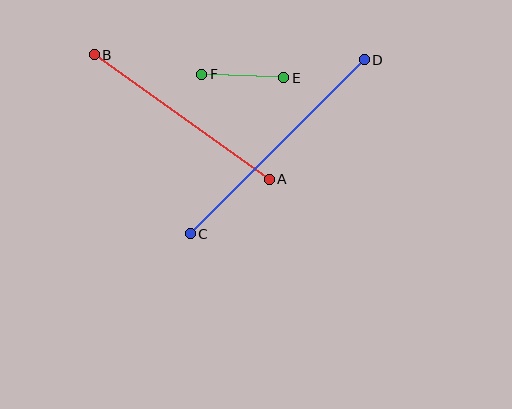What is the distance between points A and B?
The distance is approximately 215 pixels.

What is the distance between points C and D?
The distance is approximately 246 pixels.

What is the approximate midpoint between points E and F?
The midpoint is at approximately (243, 76) pixels.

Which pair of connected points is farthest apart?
Points C and D are farthest apart.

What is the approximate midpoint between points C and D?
The midpoint is at approximately (277, 147) pixels.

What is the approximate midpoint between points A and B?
The midpoint is at approximately (182, 117) pixels.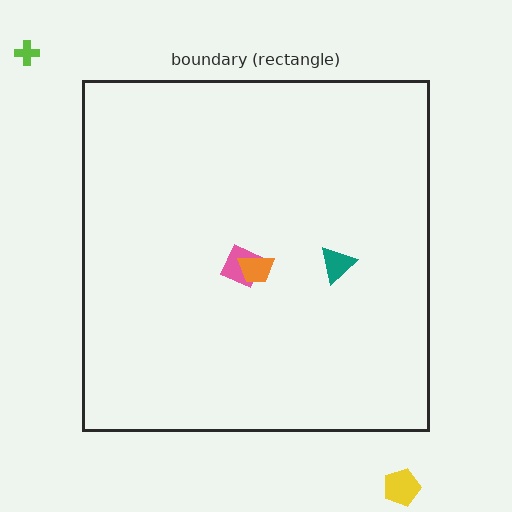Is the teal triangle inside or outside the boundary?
Inside.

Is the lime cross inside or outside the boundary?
Outside.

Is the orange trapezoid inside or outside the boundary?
Inside.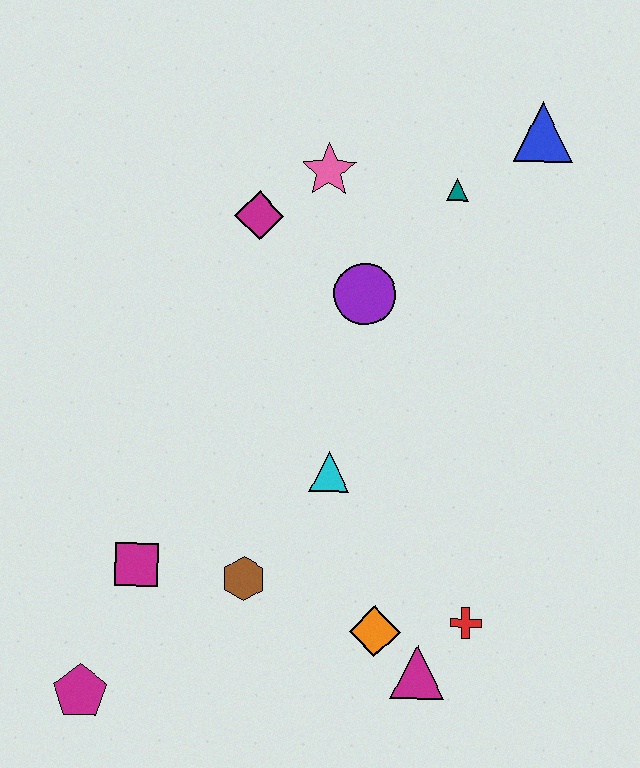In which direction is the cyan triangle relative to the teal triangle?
The cyan triangle is below the teal triangle.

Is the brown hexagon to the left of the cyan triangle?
Yes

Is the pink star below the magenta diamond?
No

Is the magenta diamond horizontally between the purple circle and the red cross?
No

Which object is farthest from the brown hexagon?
The blue triangle is farthest from the brown hexagon.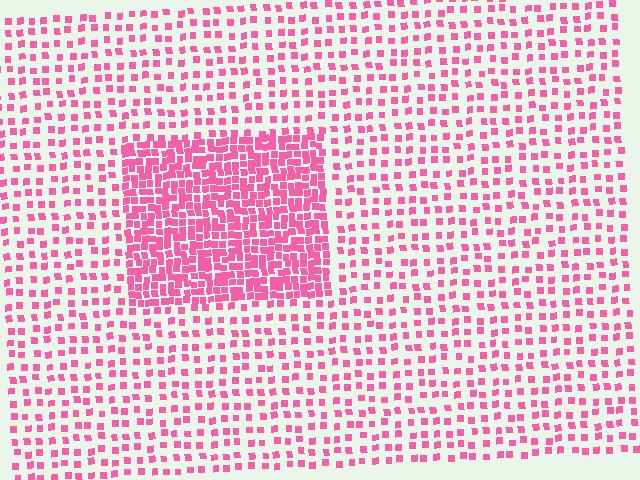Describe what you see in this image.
The image contains small pink elements arranged at two different densities. A rectangle-shaped region is visible where the elements are more densely packed than the surrounding area.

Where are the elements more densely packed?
The elements are more densely packed inside the rectangle boundary.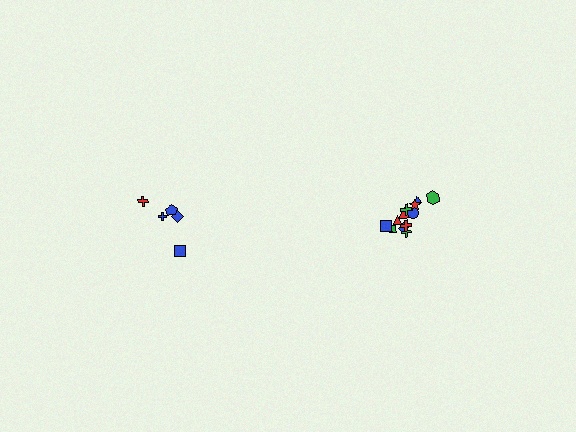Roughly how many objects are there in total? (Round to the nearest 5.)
Roughly 15 objects in total.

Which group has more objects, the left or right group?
The right group.